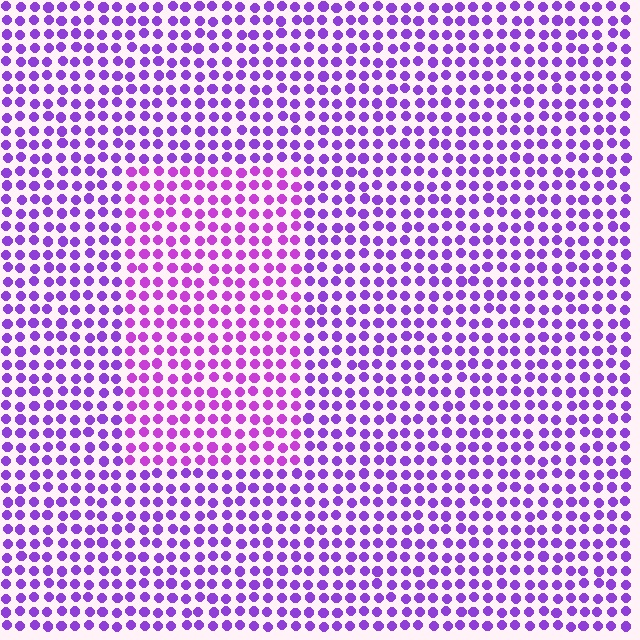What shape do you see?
I see a rectangle.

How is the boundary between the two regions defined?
The boundary is defined purely by a slight shift in hue (about 23 degrees). Spacing, size, and orientation are identical on both sides.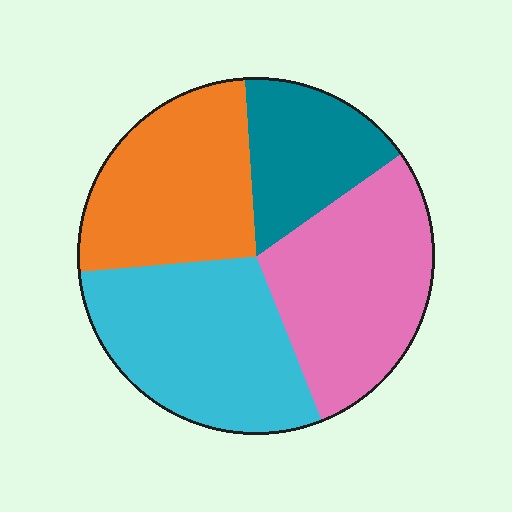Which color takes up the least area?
Teal, at roughly 15%.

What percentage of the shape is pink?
Pink covers 29% of the shape.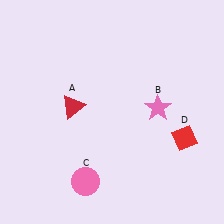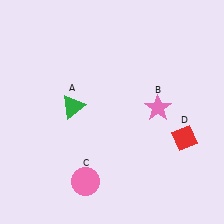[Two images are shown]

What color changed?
The triangle (A) changed from red in Image 1 to green in Image 2.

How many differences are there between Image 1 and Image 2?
There is 1 difference between the two images.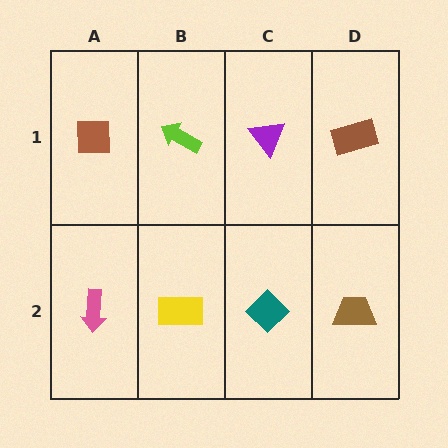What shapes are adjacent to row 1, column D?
A brown trapezoid (row 2, column D), a purple triangle (row 1, column C).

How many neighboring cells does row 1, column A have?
2.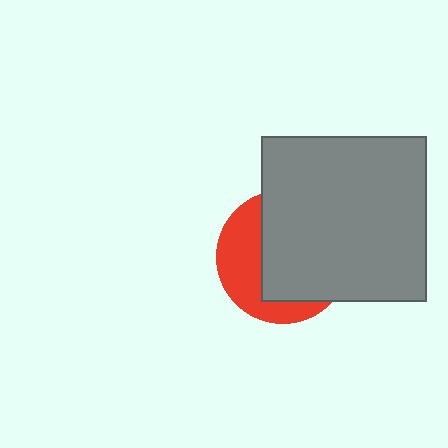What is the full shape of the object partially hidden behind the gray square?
The partially hidden object is a red circle.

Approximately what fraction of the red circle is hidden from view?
Roughly 61% of the red circle is hidden behind the gray square.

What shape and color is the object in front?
The object in front is a gray square.